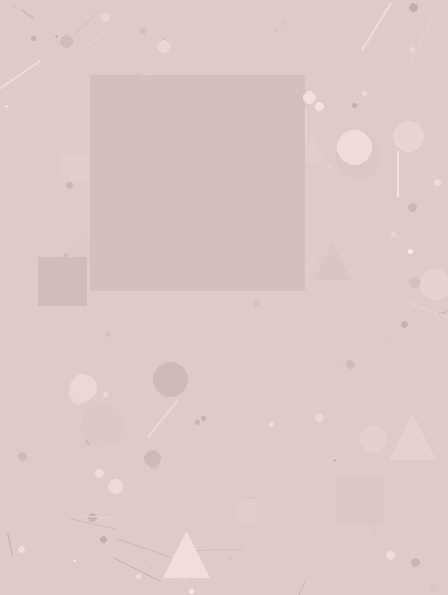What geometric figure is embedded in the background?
A square is embedded in the background.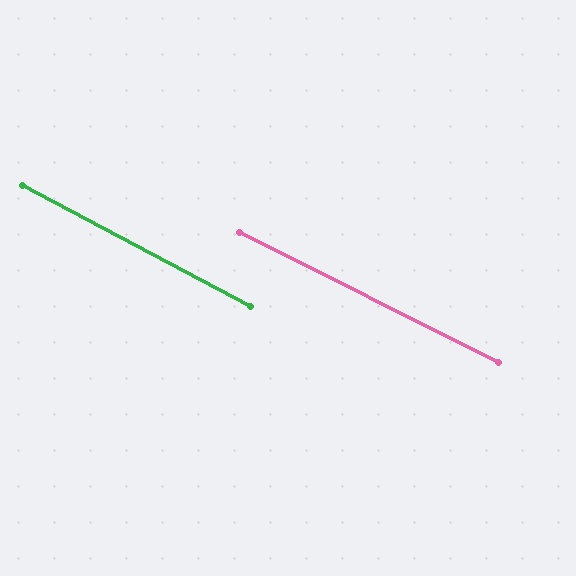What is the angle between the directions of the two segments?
Approximately 1 degree.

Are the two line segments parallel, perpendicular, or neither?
Parallel — their directions differ by only 1.1°.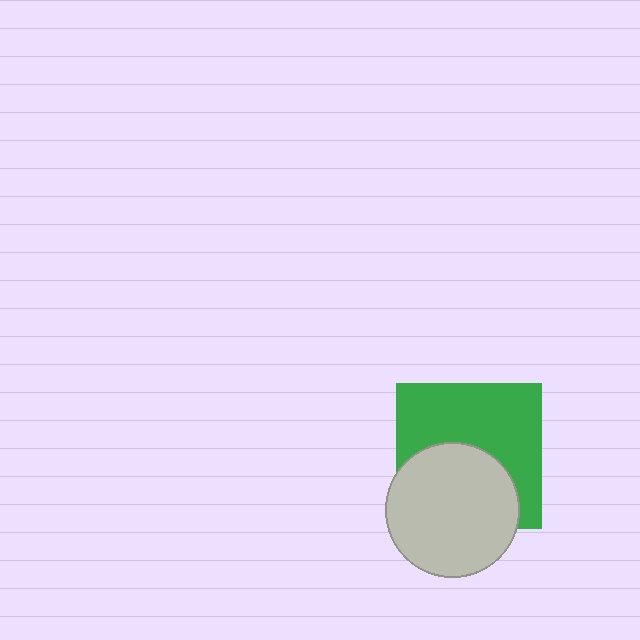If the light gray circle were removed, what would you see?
You would see the complete green square.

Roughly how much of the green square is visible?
About half of it is visible (roughly 56%).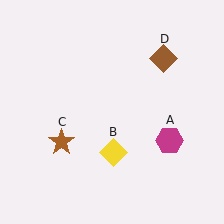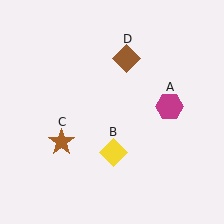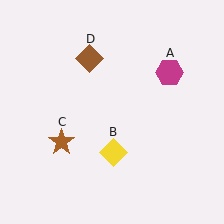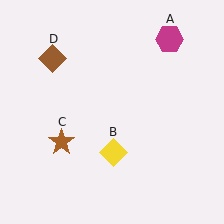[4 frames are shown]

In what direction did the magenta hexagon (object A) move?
The magenta hexagon (object A) moved up.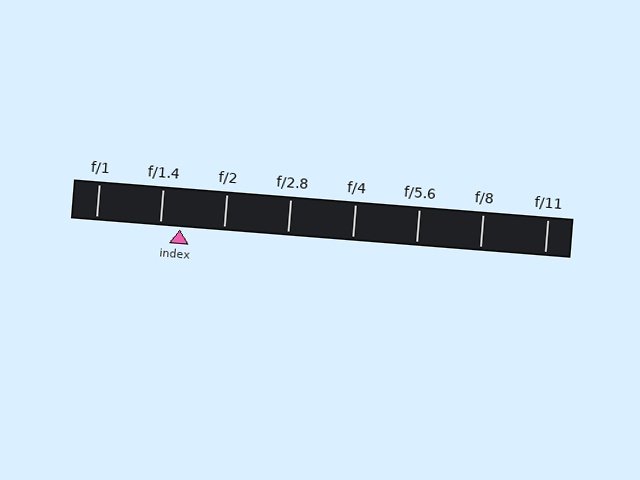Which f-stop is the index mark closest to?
The index mark is closest to f/1.4.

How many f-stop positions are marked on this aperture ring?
There are 8 f-stop positions marked.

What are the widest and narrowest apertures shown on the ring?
The widest aperture shown is f/1 and the narrowest is f/11.